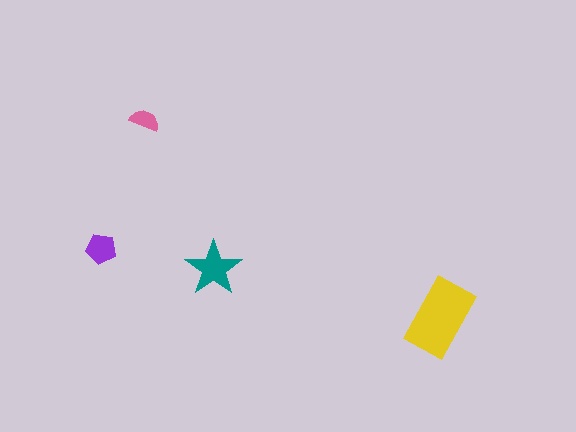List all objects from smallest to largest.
The pink semicircle, the purple pentagon, the teal star, the yellow rectangle.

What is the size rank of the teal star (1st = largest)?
2nd.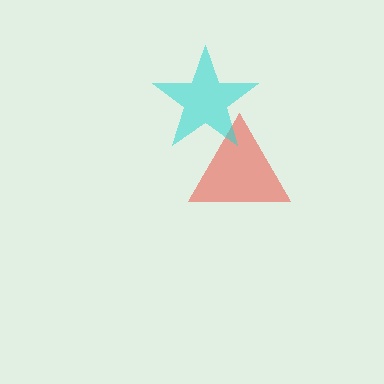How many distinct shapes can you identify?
There are 2 distinct shapes: a red triangle, a cyan star.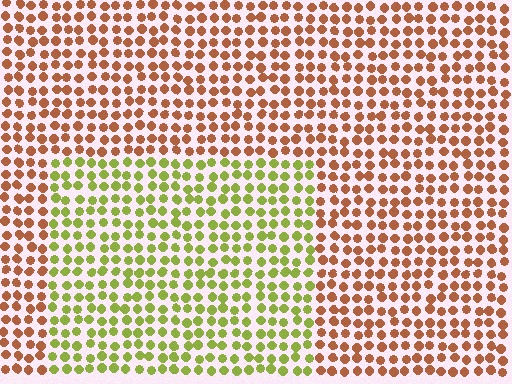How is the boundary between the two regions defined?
The boundary is defined purely by a slight shift in hue (about 62 degrees). Spacing, size, and orientation are identical on both sides.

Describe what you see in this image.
The image is filled with small brown elements in a uniform arrangement. A rectangle-shaped region is visible where the elements are tinted to a slightly different hue, forming a subtle color boundary.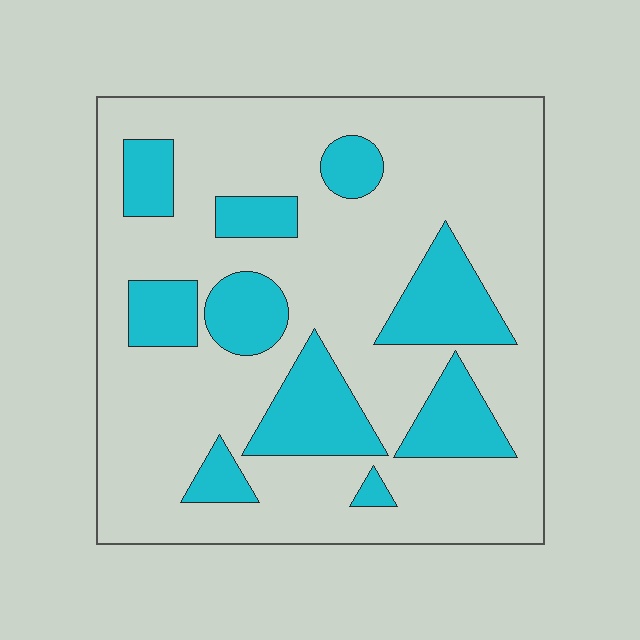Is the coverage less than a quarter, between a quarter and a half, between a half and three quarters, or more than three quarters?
Less than a quarter.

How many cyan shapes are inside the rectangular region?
10.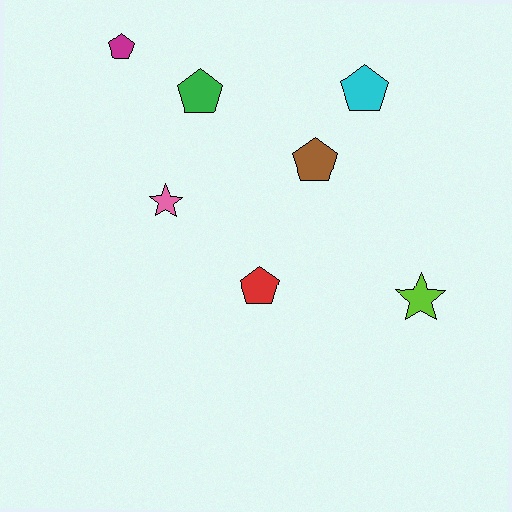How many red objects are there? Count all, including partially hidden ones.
There is 1 red object.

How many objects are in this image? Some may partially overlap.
There are 7 objects.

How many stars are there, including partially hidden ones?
There are 2 stars.